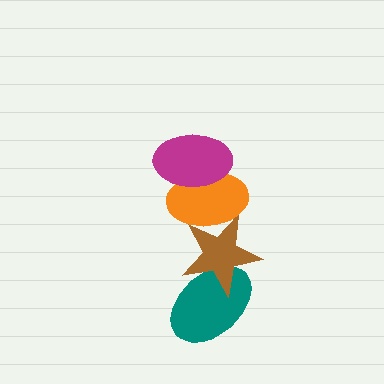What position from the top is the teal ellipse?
The teal ellipse is 4th from the top.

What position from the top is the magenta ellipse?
The magenta ellipse is 1st from the top.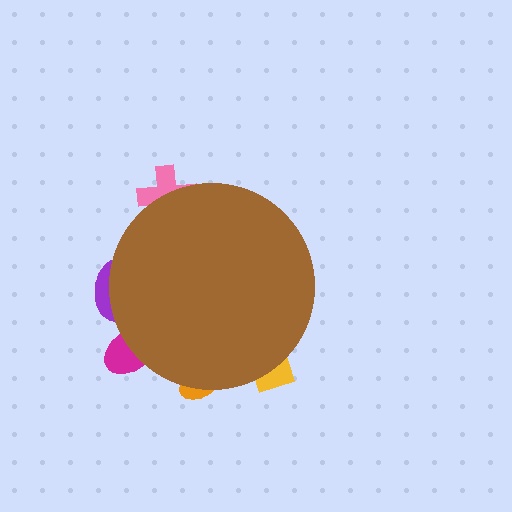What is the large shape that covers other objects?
A brown circle.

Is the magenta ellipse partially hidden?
Yes, the magenta ellipse is partially hidden behind the brown circle.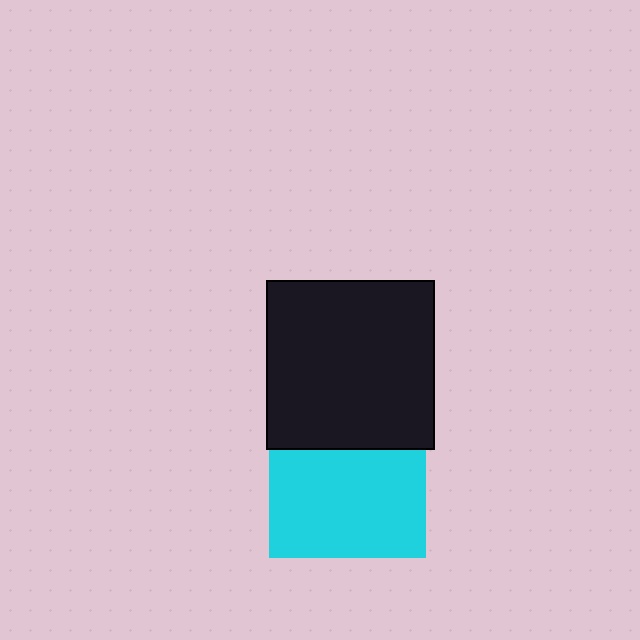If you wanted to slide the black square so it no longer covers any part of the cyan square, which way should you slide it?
Slide it up — that is the most direct way to separate the two shapes.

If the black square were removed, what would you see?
You would see the complete cyan square.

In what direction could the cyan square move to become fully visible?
The cyan square could move down. That would shift it out from behind the black square entirely.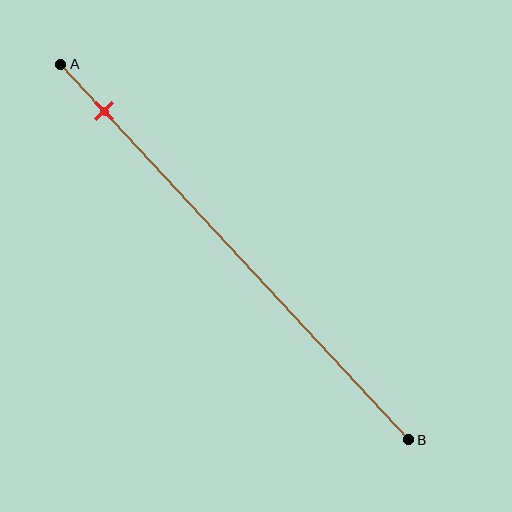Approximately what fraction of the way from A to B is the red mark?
The red mark is approximately 15% of the way from A to B.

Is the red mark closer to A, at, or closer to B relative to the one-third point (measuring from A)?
The red mark is closer to point A than the one-third point of segment AB.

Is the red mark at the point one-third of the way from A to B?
No, the mark is at about 15% from A, not at the 33% one-third point.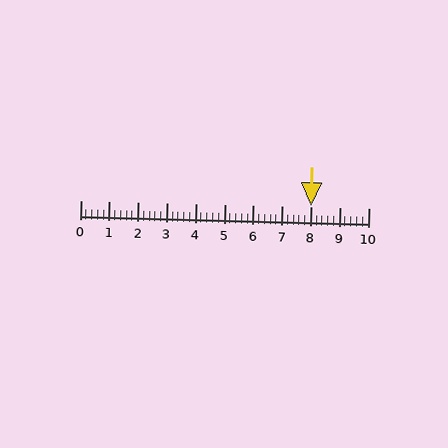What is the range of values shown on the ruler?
The ruler shows values from 0 to 10.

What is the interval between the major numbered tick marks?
The major tick marks are spaced 1 units apart.